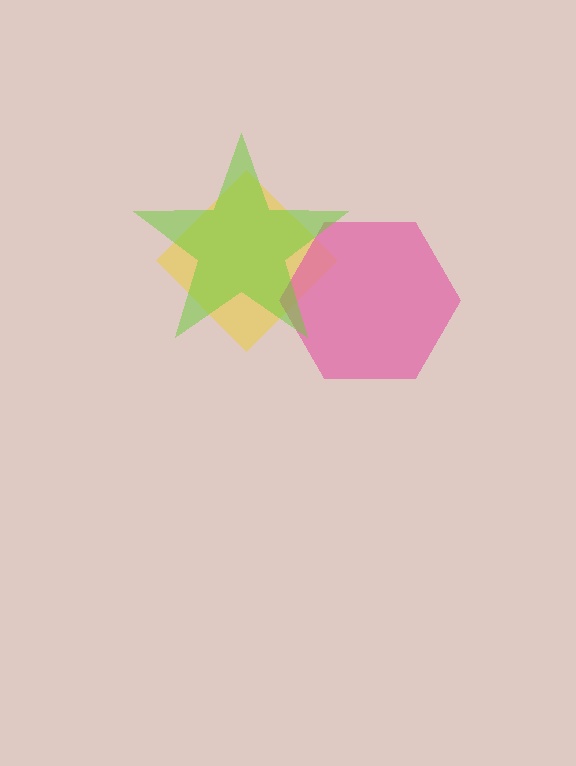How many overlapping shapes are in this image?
There are 3 overlapping shapes in the image.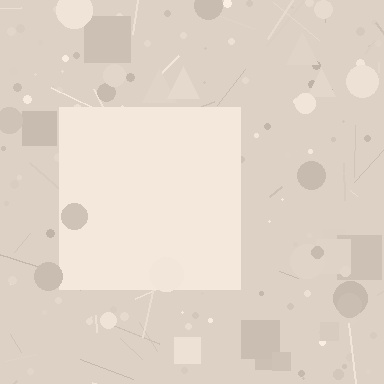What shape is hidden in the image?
A square is hidden in the image.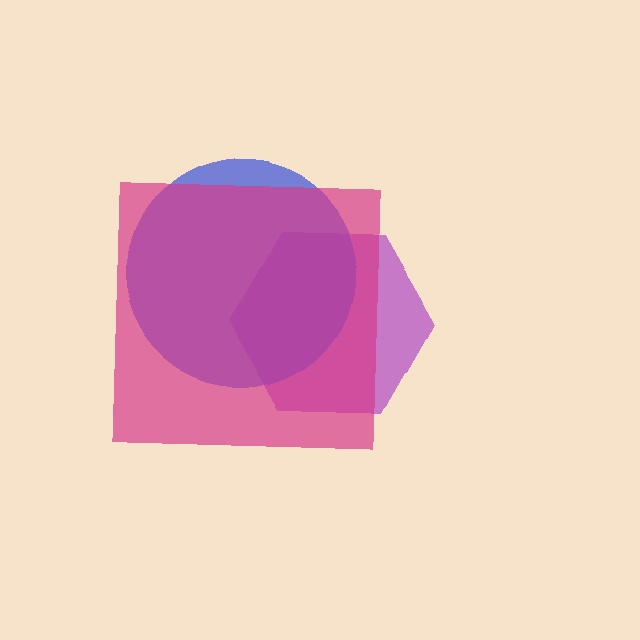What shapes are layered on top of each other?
The layered shapes are: a purple hexagon, a blue circle, a magenta square.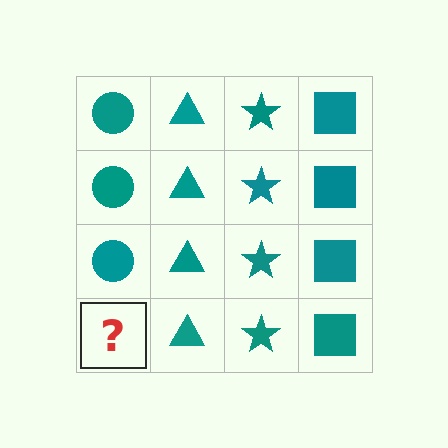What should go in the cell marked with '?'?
The missing cell should contain a teal circle.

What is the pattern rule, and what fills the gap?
The rule is that each column has a consistent shape. The gap should be filled with a teal circle.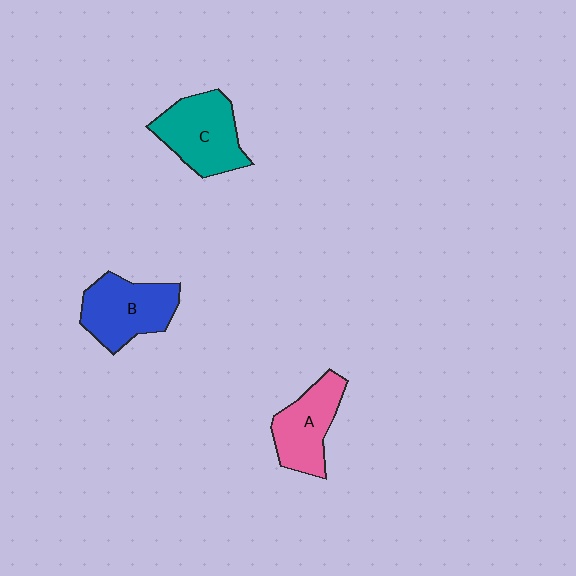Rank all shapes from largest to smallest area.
From largest to smallest: C (teal), B (blue), A (pink).